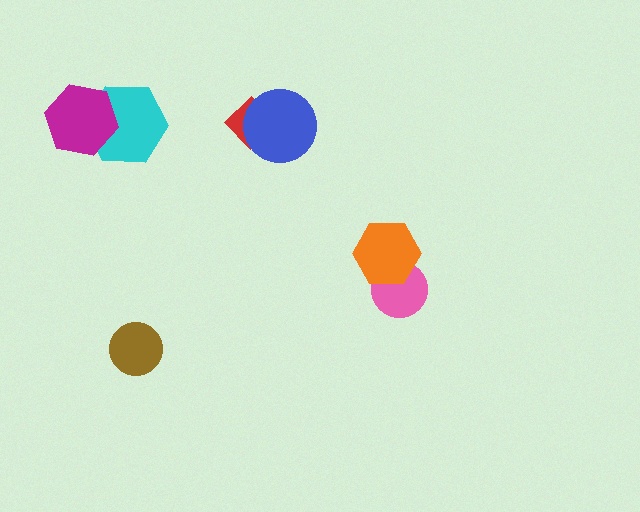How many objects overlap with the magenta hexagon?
1 object overlaps with the magenta hexagon.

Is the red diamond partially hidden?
Yes, it is partially covered by another shape.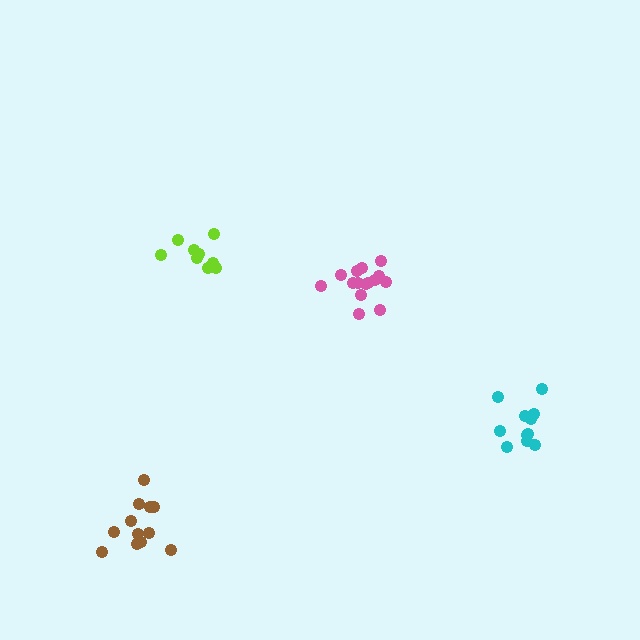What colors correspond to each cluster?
The clusters are colored: lime, pink, cyan, brown.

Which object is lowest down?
The brown cluster is bottommost.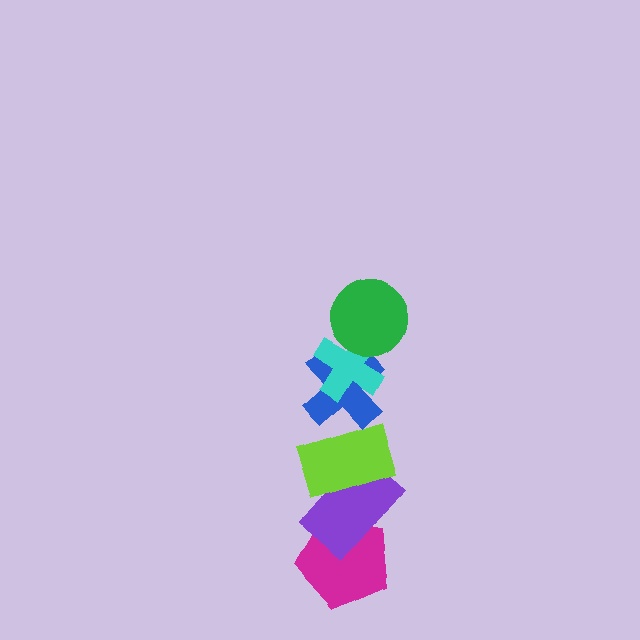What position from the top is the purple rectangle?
The purple rectangle is 5th from the top.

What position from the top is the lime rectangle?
The lime rectangle is 4th from the top.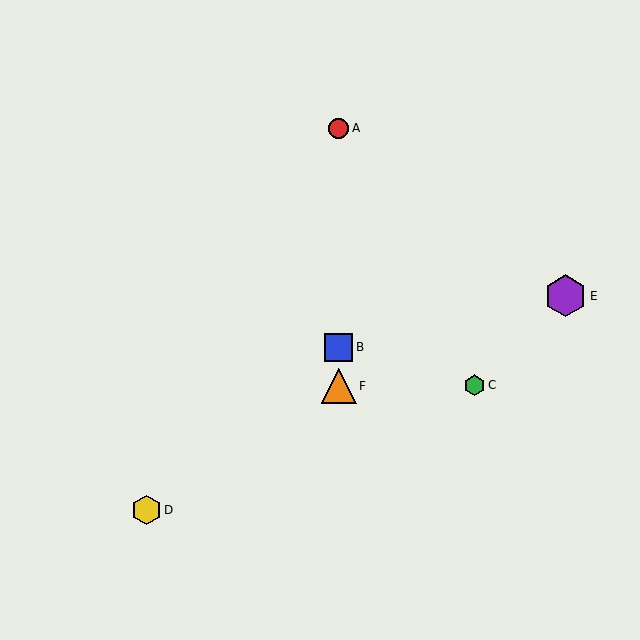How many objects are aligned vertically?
3 objects (A, B, F) are aligned vertically.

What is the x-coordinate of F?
Object F is at x≈339.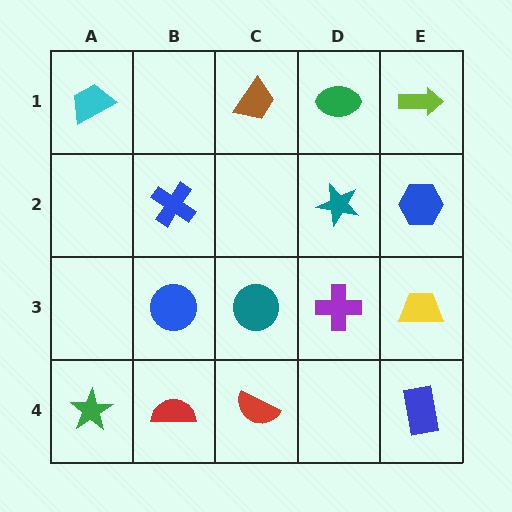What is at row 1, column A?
A cyan trapezoid.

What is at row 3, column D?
A purple cross.